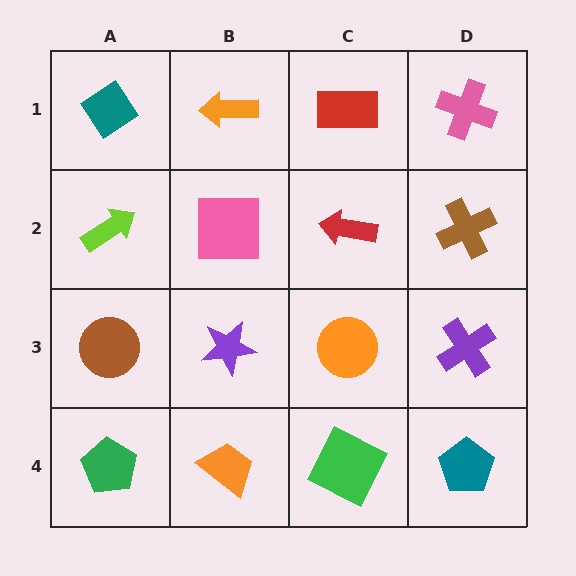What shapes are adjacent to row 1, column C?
A red arrow (row 2, column C), an orange arrow (row 1, column B), a pink cross (row 1, column D).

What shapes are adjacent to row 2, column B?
An orange arrow (row 1, column B), a purple star (row 3, column B), a lime arrow (row 2, column A), a red arrow (row 2, column C).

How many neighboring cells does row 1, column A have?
2.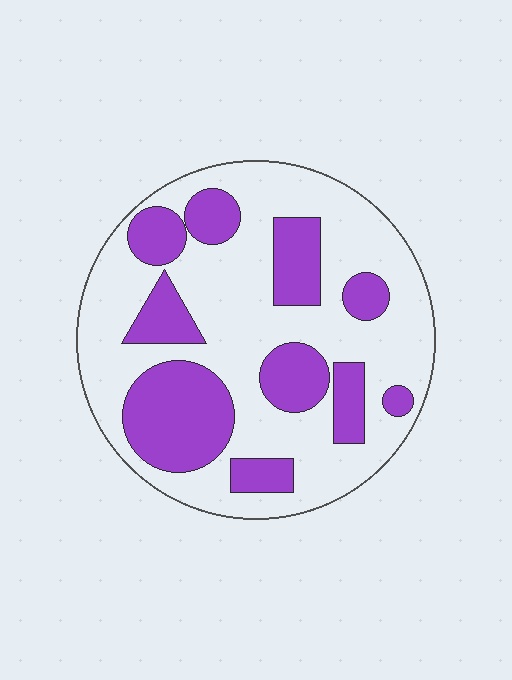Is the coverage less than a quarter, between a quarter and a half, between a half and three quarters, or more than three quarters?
Between a quarter and a half.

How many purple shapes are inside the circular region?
10.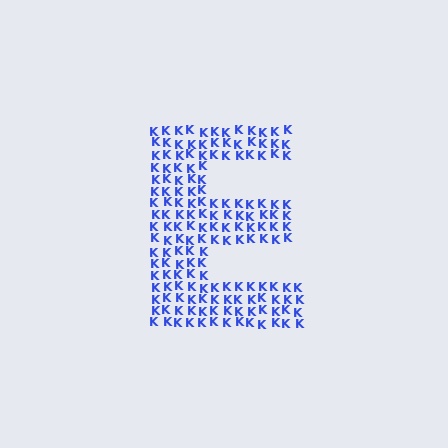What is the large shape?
The large shape is the letter E.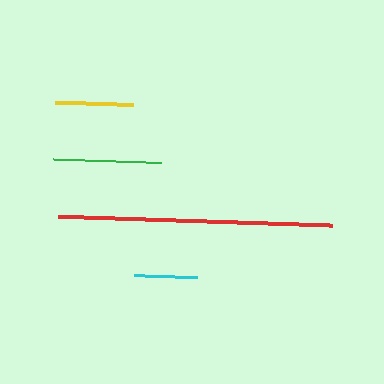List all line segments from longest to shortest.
From longest to shortest: red, green, yellow, cyan.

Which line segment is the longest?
The red line is the longest at approximately 274 pixels.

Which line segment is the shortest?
The cyan line is the shortest at approximately 63 pixels.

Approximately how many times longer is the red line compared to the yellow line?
The red line is approximately 3.5 times the length of the yellow line.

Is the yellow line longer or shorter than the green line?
The green line is longer than the yellow line.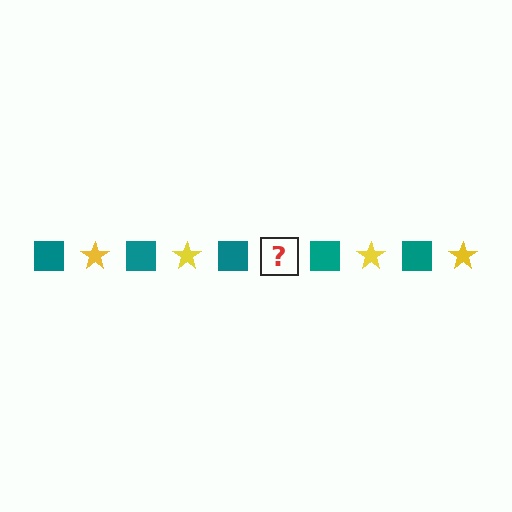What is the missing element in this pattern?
The missing element is a yellow star.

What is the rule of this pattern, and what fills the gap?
The rule is that the pattern alternates between teal square and yellow star. The gap should be filled with a yellow star.